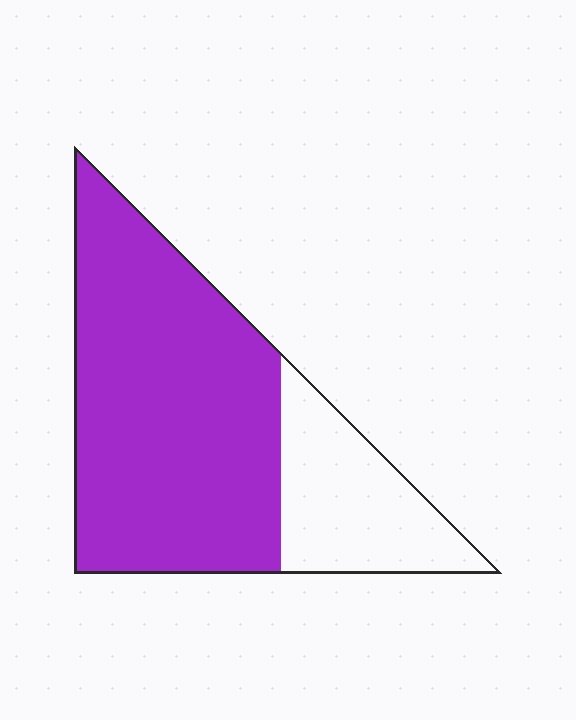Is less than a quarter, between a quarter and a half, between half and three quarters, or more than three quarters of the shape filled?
Between half and three quarters.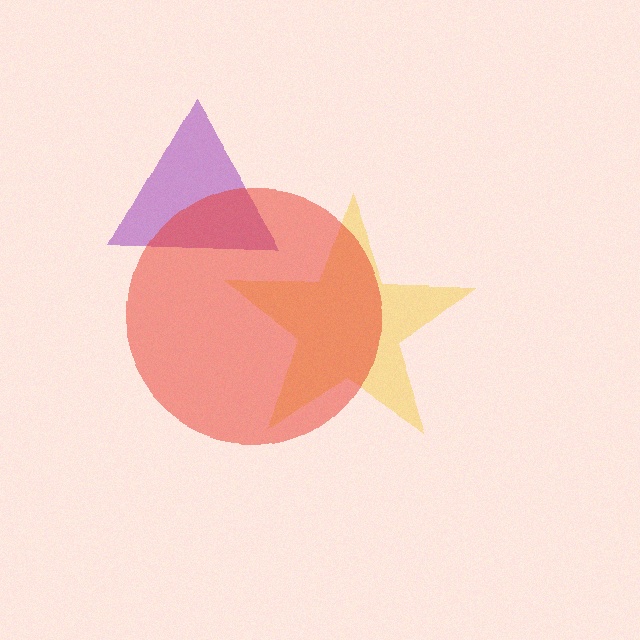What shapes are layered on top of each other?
The layered shapes are: a yellow star, a purple triangle, a red circle.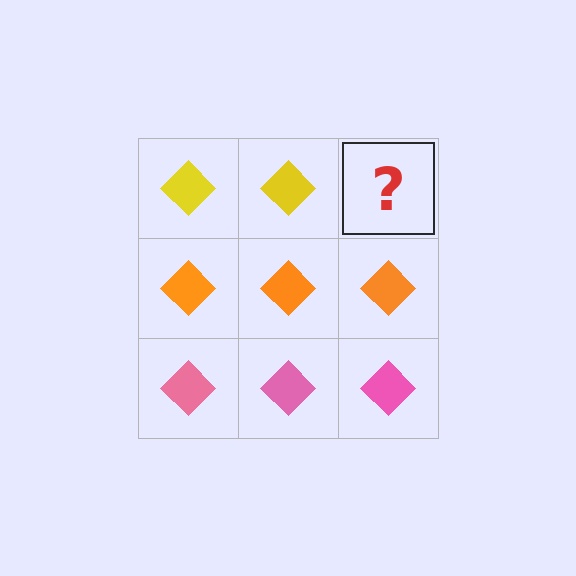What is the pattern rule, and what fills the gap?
The rule is that each row has a consistent color. The gap should be filled with a yellow diamond.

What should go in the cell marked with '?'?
The missing cell should contain a yellow diamond.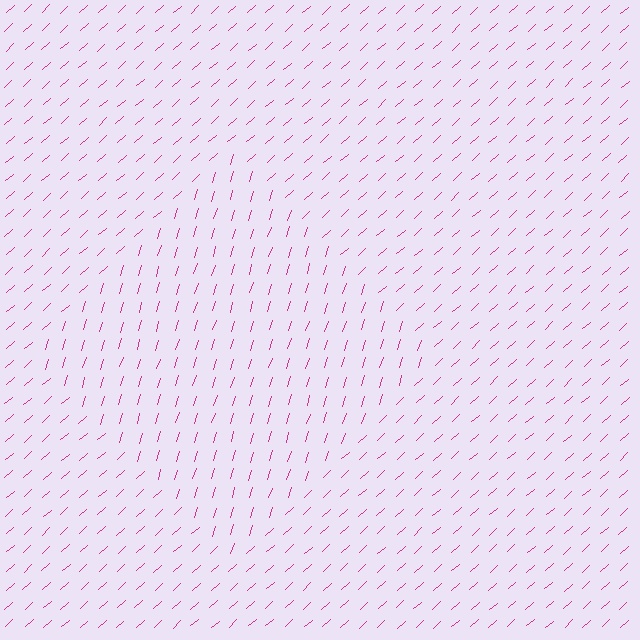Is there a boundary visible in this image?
Yes, there is a texture boundary formed by a change in line orientation.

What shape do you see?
I see a diamond.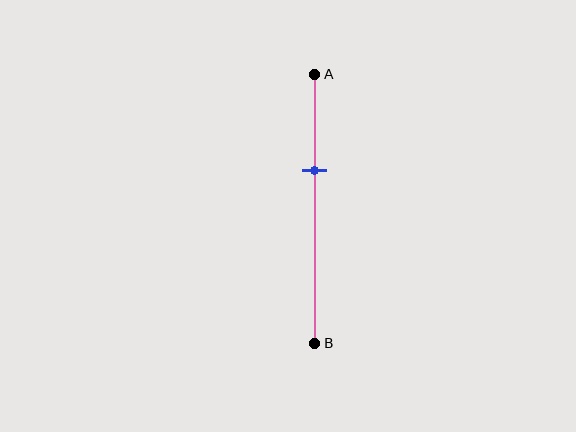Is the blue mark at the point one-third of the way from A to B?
Yes, the mark is approximately at the one-third point.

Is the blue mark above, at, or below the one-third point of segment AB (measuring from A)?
The blue mark is approximately at the one-third point of segment AB.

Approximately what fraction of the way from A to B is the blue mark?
The blue mark is approximately 35% of the way from A to B.